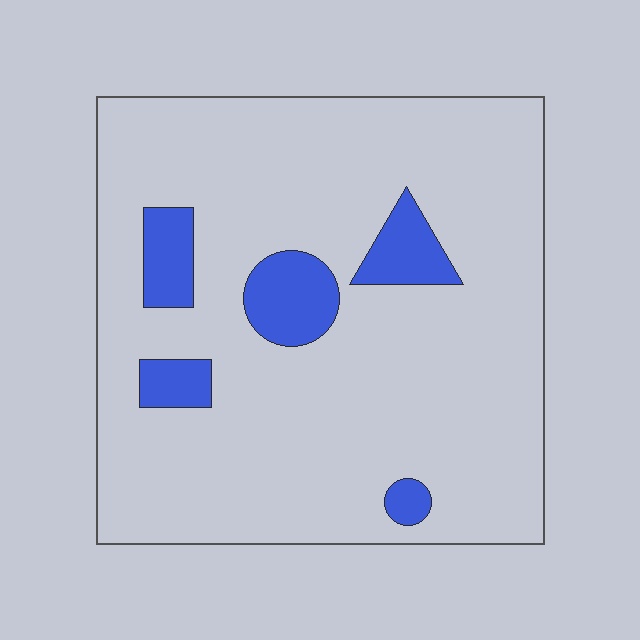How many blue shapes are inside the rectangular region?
5.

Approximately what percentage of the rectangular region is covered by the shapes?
Approximately 10%.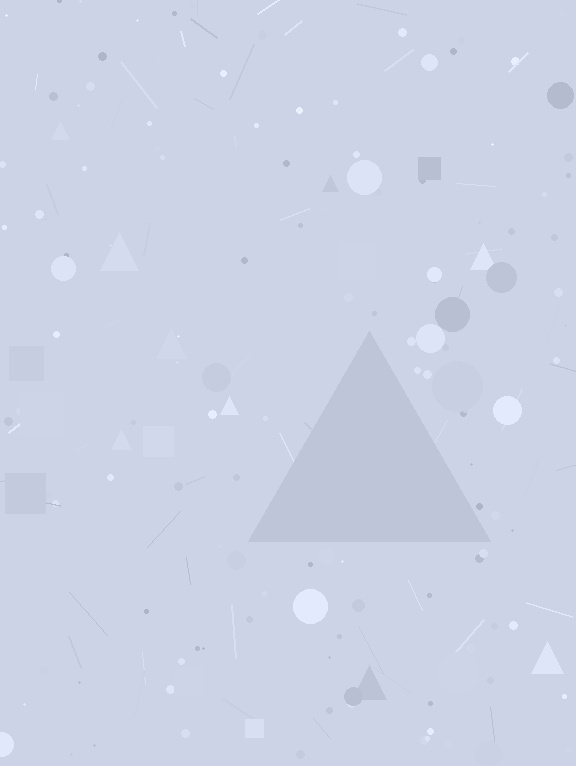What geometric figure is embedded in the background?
A triangle is embedded in the background.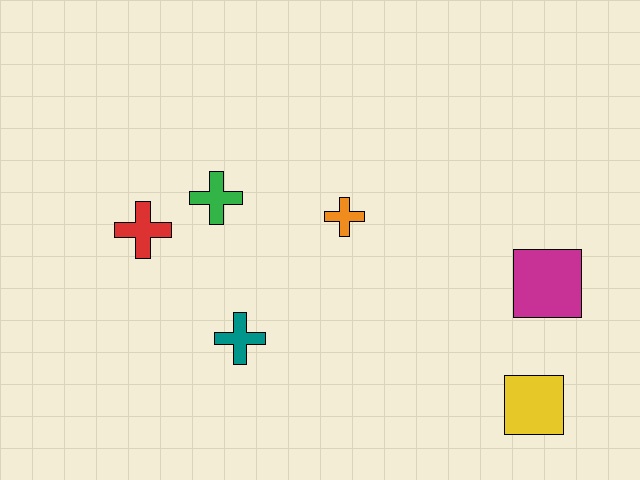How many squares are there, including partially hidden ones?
There are 2 squares.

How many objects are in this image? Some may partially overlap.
There are 6 objects.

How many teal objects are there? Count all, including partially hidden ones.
There is 1 teal object.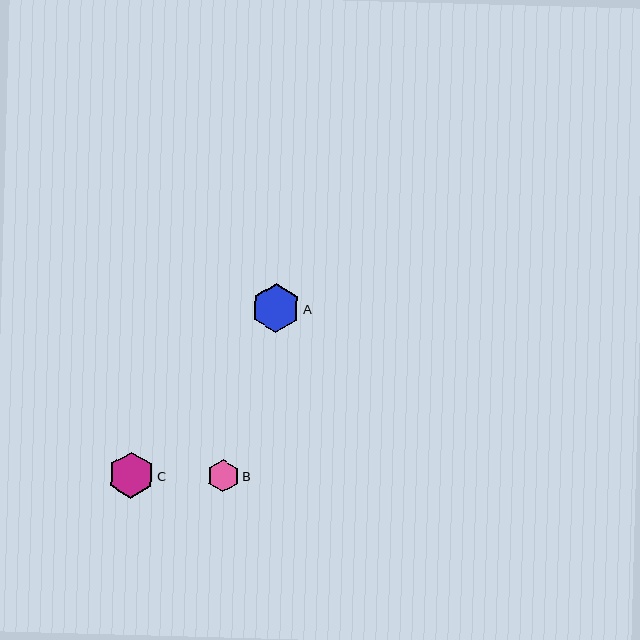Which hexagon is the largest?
Hexagon A is the largest with a size of approximately 49 pixels.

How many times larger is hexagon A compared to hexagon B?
Hexagon A is approximately 1.5 times the size of hexagon B.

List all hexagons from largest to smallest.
From largest to smallest: A, C, B.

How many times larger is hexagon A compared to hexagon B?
Hexagon A is approximately 1.5 times the size of hexagon B.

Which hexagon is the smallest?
Hexagon B is the smallest with a size of approximately 32 pixels.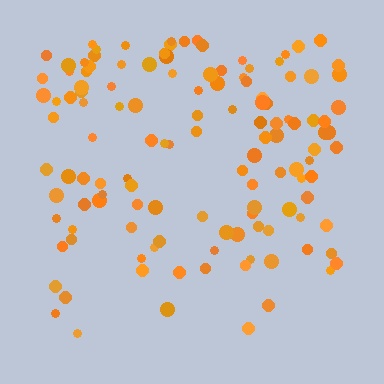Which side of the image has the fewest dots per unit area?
The bottom.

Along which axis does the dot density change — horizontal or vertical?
Vertical.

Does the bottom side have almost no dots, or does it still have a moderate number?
Still a moderate number, just noticeably fewer than the top.